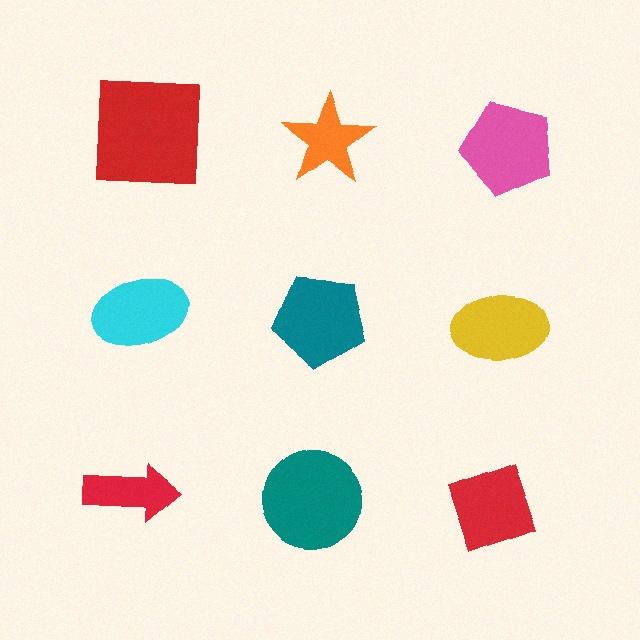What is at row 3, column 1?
A red arrow.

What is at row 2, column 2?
A teal pentagon.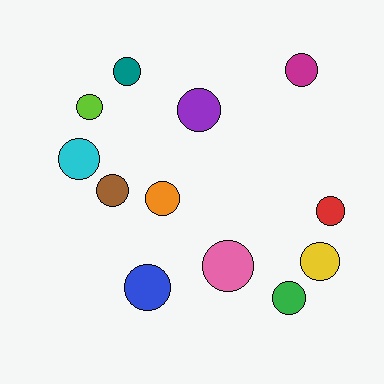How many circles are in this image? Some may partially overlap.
There are 12 circles.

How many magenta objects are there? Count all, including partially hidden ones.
There is 1 magenta object.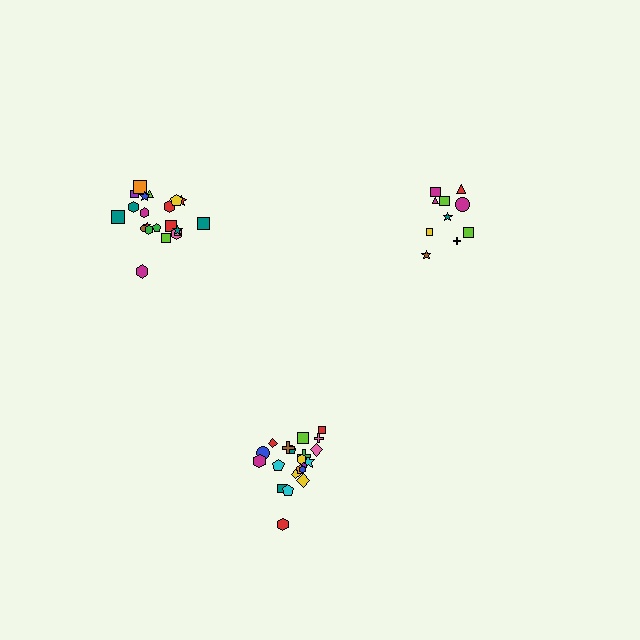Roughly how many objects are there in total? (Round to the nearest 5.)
Roughly 55 objects in total.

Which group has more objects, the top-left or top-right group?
The top-left group.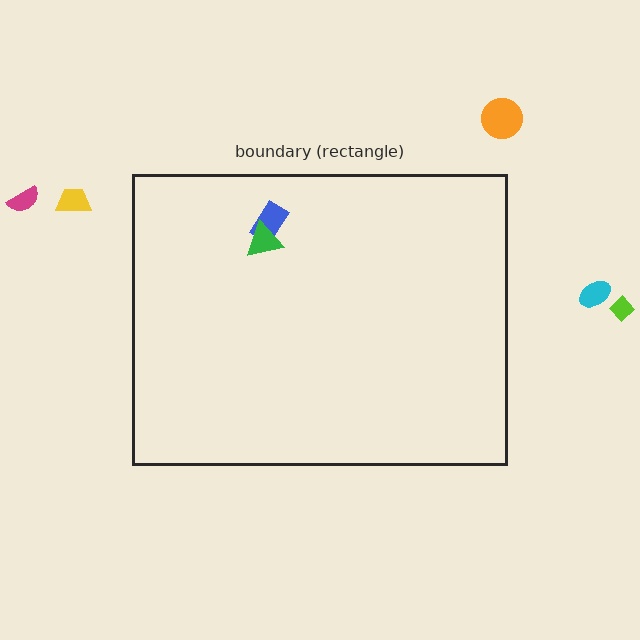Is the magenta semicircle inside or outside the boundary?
Outside.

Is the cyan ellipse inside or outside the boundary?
Outside.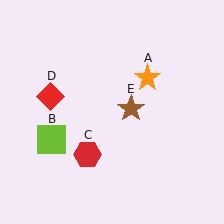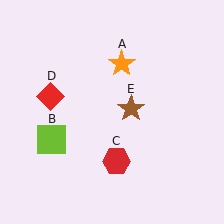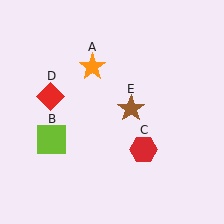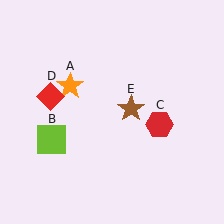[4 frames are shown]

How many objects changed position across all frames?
2 objects changed position: orange star (object A), red hexagon (object C).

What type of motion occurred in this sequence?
The orange star (object A), red hexagon (object C) rotated counterclockwise around the center of the scene.